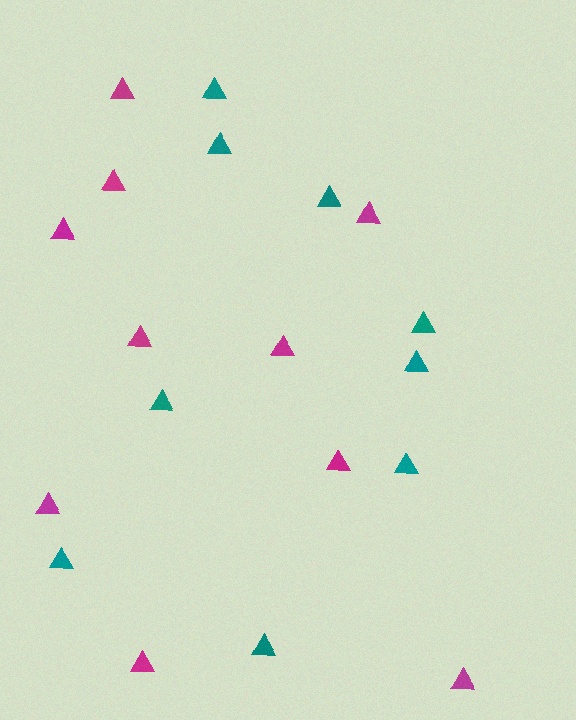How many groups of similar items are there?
There are 2 groups: one group of teal triangles (9) and one group of magenta triangles (10).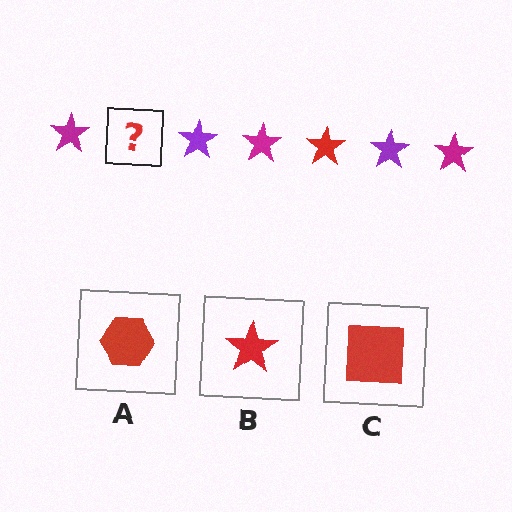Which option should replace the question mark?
Option B.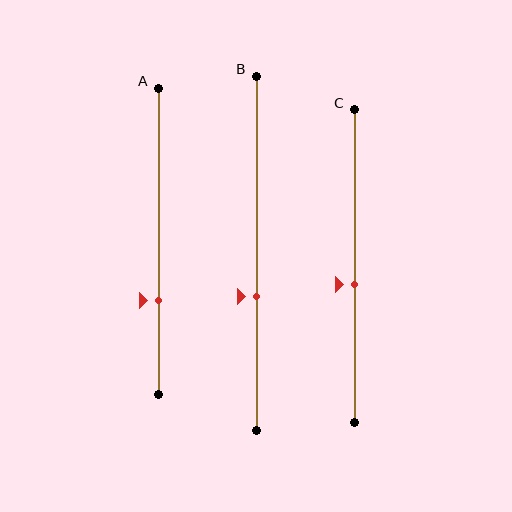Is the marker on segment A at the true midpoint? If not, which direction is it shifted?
No, the marker on segment A is shifted downward by about 19% of the segment length.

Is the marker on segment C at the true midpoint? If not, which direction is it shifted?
No, the marker on segment C is shifted downward by about 6% of the segment length.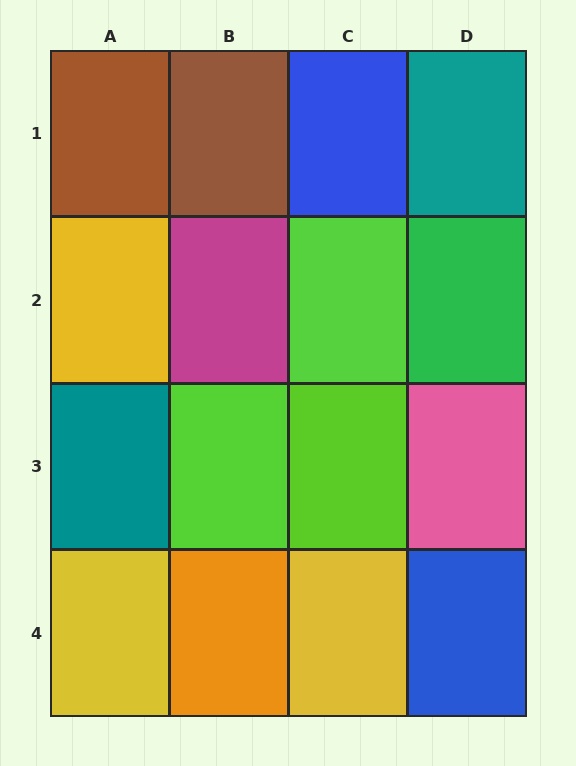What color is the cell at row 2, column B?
Magenta.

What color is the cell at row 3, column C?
Lime.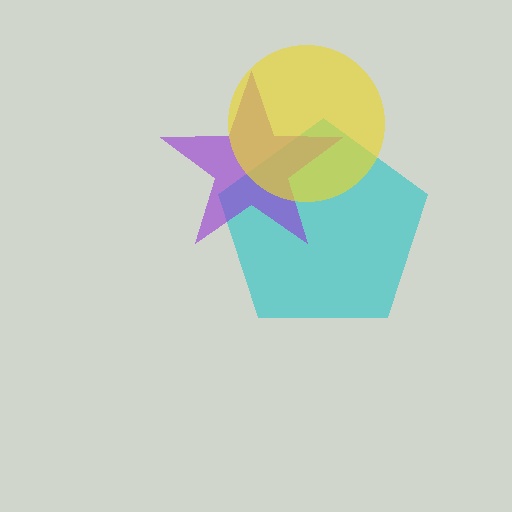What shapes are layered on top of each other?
The layered shapes are: a cyan pentagon, a purple star, a yellow circle.